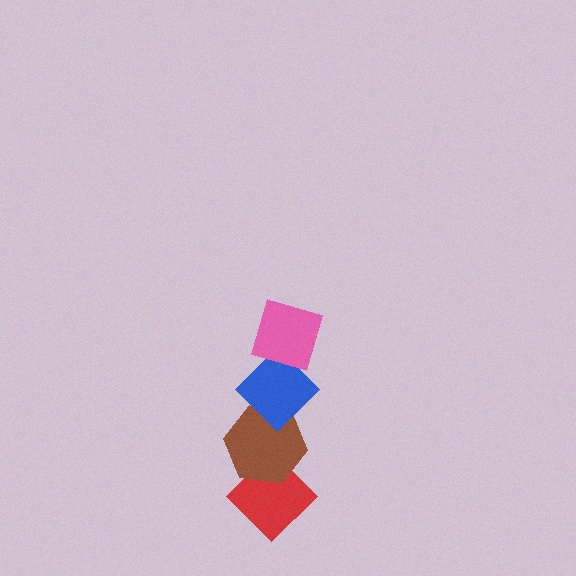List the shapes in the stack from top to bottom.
From top to bottom: the pink diamond, the blue diamond, the brown hexagon, the red diamond.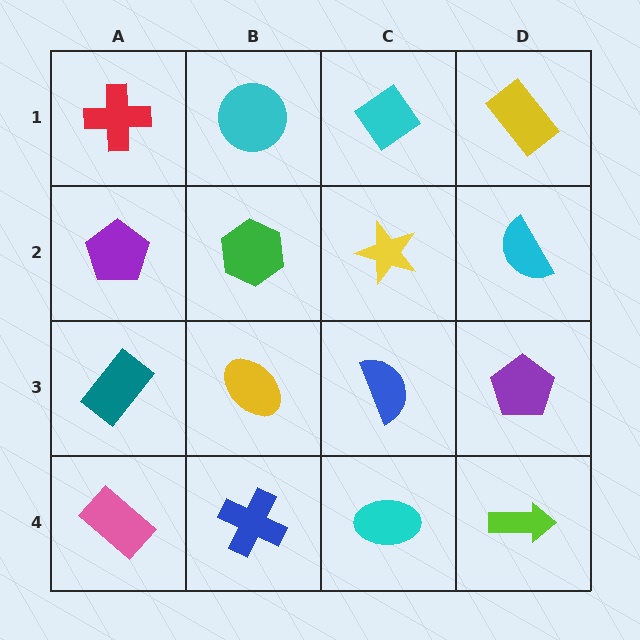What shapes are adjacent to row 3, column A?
A purple pentagon (row 2, column A), a pink rectangle (row 4, column A), a yellow ellipse (row 3, column B).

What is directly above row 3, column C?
A yellow star.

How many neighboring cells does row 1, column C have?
3.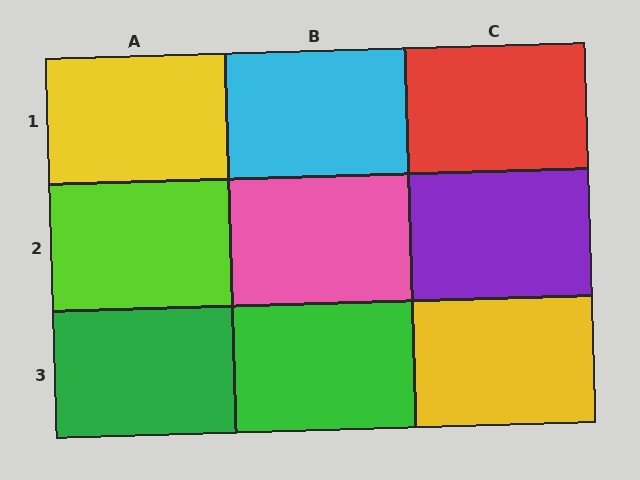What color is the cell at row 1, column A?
Yellow.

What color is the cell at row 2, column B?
Pink.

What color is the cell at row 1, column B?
Cyan.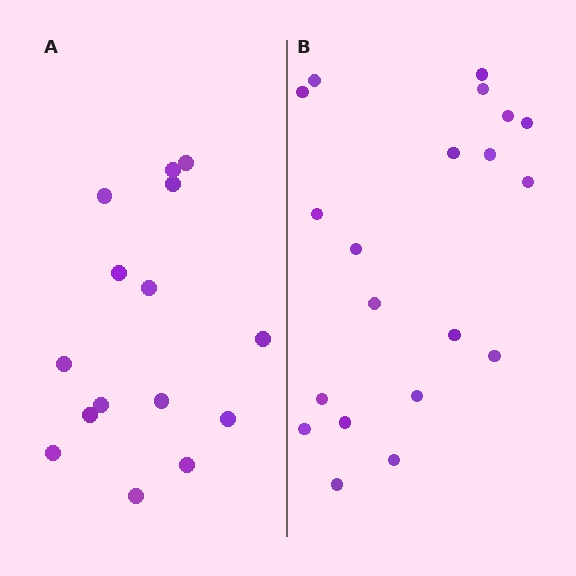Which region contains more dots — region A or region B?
Region B (the right region) has more dots.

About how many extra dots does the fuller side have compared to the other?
Region B has about 5 more dots than region A.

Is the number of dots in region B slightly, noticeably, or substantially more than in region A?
Region B has noticeably more, but not dramatically so. The ratio is roughly 1.3 to 1.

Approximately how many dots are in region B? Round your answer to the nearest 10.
About 20 dots.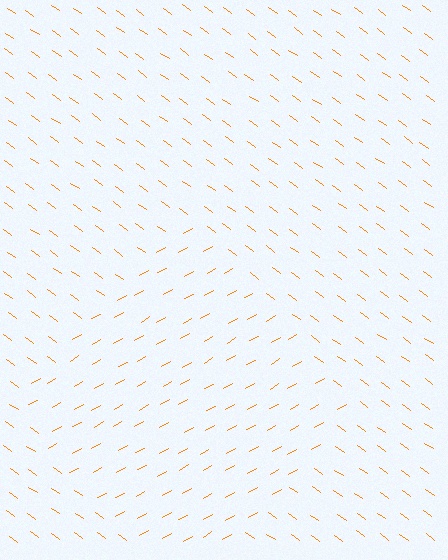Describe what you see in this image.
The image is filled with small orange line segments. A diamond region in the image has lines oriented differently from the surrounding lines, creating a visible texture boundary.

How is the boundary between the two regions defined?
The boundary is defined purely by a change in line orientation (approximately 65 degrees difference). All lines are the same color and thickness.